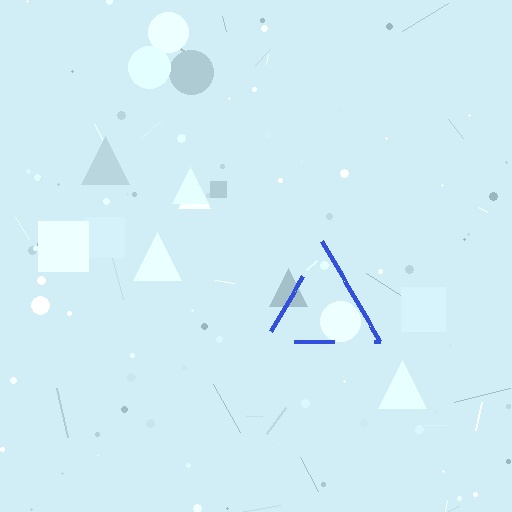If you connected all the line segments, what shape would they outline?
They would outline a triangle.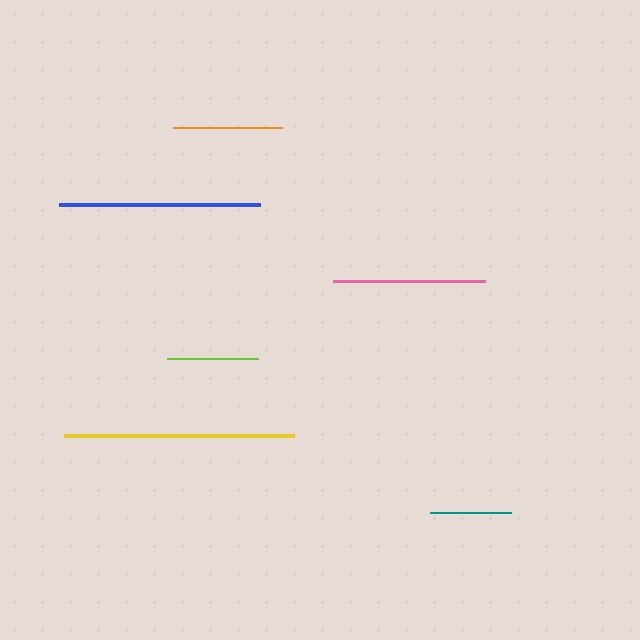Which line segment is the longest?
The yellow line is the longest at approximately 230 pixels.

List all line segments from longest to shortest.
From longest to shortest: yellow, blue, pink, orange, lime, teal.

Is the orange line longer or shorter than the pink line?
The pink line is longer than the orange line.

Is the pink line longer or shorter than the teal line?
The pink line is longer than the teal line.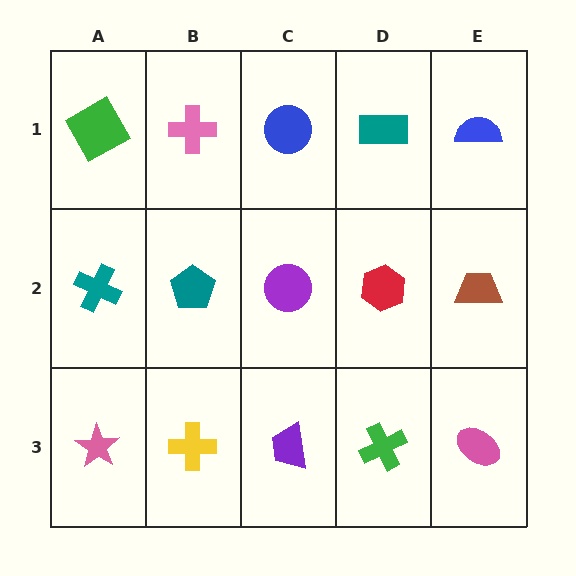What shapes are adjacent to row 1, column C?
A purple circle (row 2, column C), a pink cross (row 1, column B), a teal rectangle (row 1, column D).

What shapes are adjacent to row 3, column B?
A teal pentagon (row 2, column B), a pink star (row 3, column A), a purple trapezoid (row 3, column C).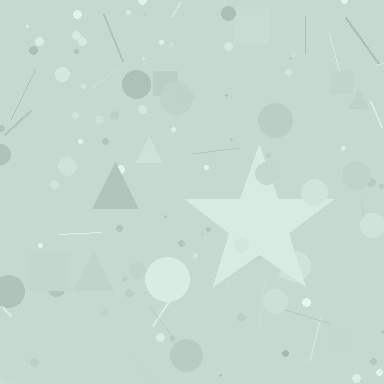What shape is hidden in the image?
A star is hidden in the image.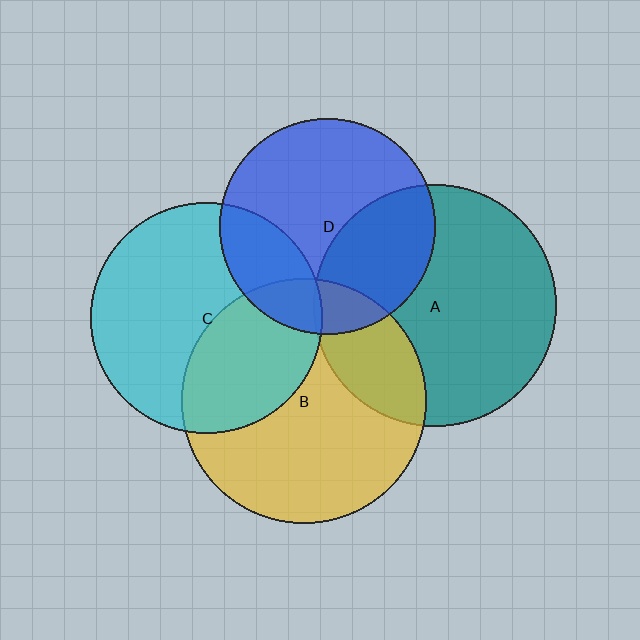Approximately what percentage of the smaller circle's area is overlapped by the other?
Approximately 35%.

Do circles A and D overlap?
Yes.